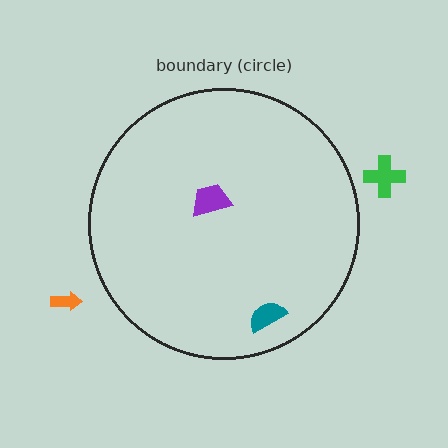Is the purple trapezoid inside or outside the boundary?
Inside.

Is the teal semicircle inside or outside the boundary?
Inside.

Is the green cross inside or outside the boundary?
Outside.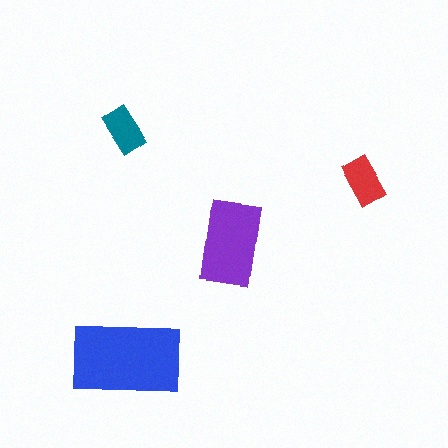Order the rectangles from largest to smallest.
the blue one, the purple one, the red one, the teal one.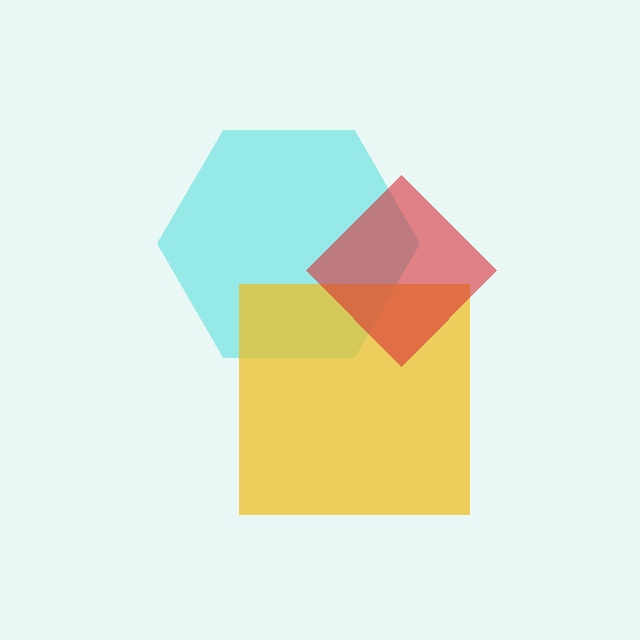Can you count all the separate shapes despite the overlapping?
Yes, there are 3 separate shapes.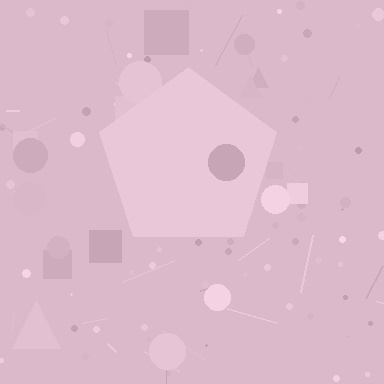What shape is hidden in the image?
A pentagon is hidden in the image.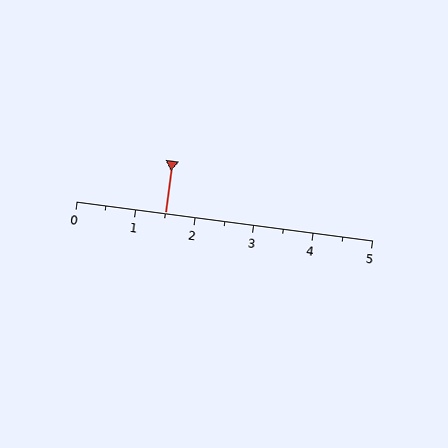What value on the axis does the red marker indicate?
The marker indicates approximately 1.5.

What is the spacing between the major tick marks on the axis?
The major ticks are spaced 1 apart.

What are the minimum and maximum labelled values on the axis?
The axis runs from 0 to 5.